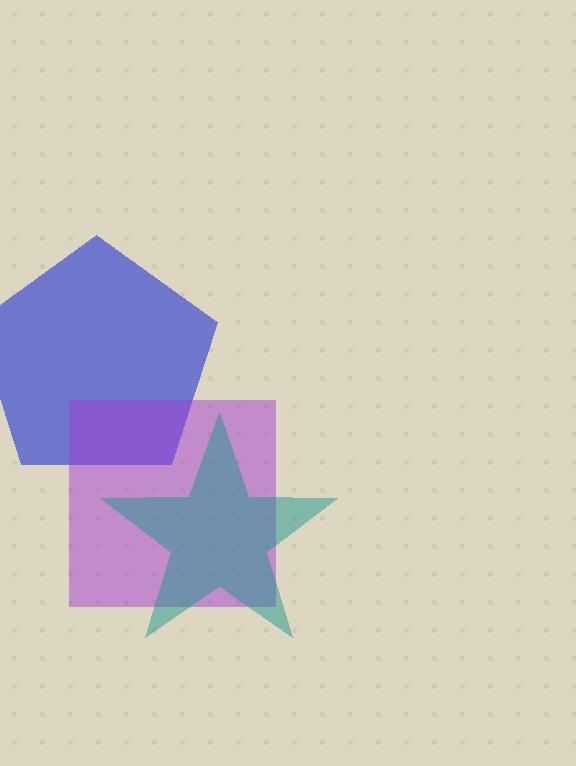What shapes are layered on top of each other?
The layered shapes are: a blue pentagon, a purple square, a teal star.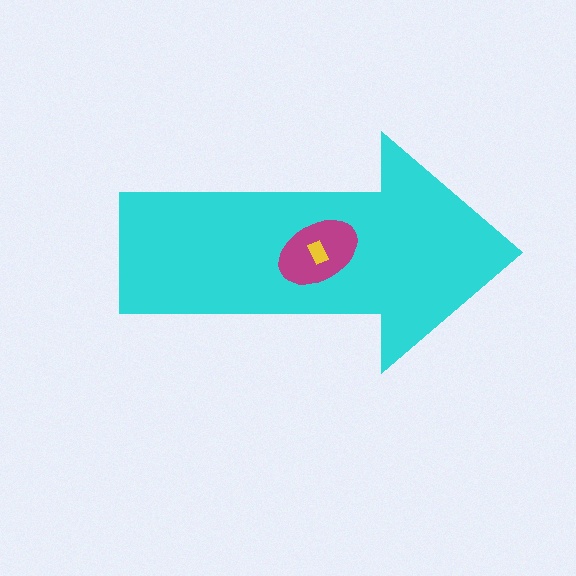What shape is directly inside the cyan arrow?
The magenta ellipse.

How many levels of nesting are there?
3.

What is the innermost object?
The yellow rectangle.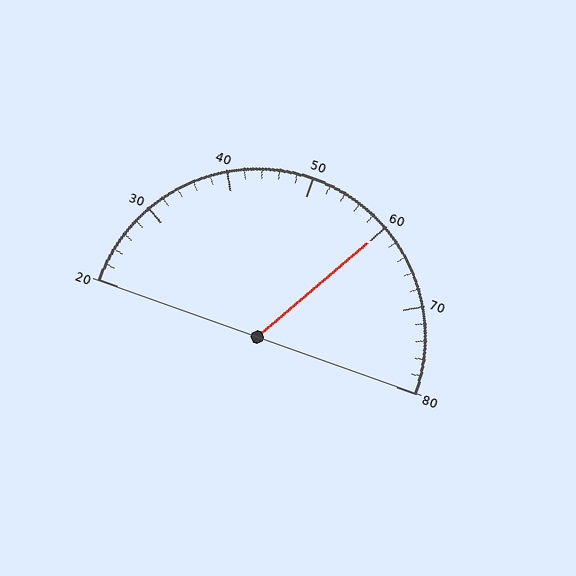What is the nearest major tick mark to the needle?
The nearest major tick mark is 60.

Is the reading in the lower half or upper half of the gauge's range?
The reading is in the upper half of the range (20 to 80).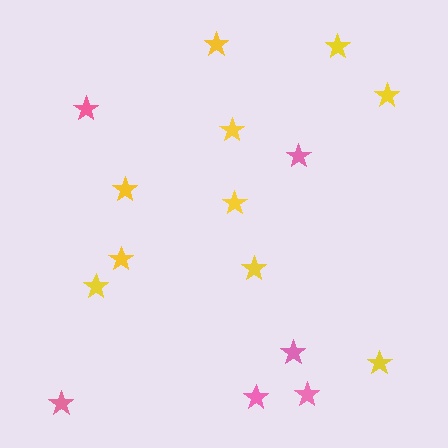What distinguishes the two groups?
There are 2 groups: one group of pink stars (6) and one group of yellow stars (10).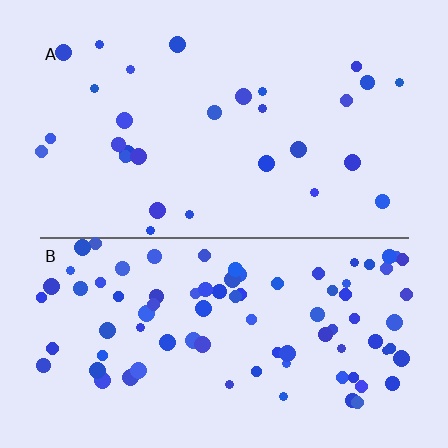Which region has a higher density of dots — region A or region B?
B (the bottom).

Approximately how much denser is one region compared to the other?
Approximately 3.0× — region B over region A.